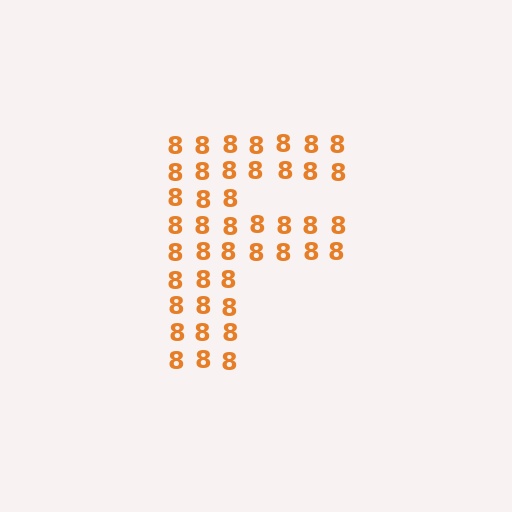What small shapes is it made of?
It is made of small digit 8's.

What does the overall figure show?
The overall figure shows the letter F.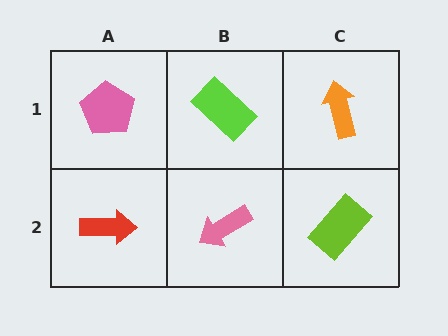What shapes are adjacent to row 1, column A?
A red arrow (row 2, column A), a lime rectangle (row 1, column B).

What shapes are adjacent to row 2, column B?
A lime rectangle (row 1, column B), a red arrow (row 2, column A), a lime rectangle (row 2, column C).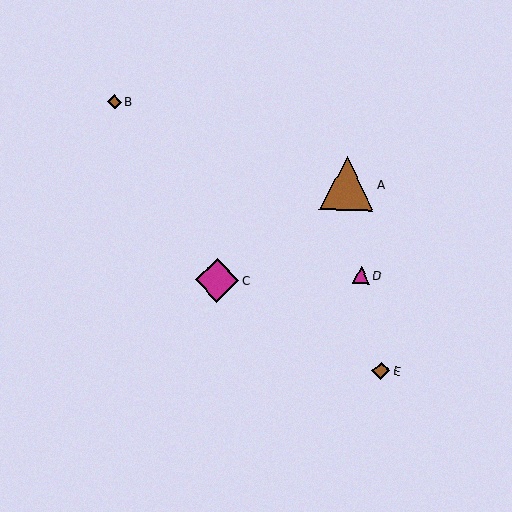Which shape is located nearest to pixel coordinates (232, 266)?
The magenta diamond (labeled C) at (217, 280) is nearest to that location.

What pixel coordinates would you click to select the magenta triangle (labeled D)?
Click at (361, 276) to select the magenta triangle D.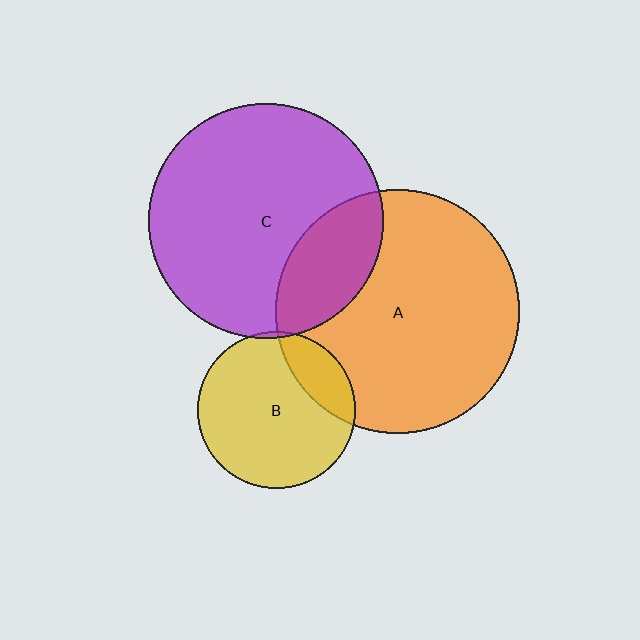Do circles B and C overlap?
Yes.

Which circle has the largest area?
Circle A (orange).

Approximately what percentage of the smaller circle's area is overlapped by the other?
Approximately 5%.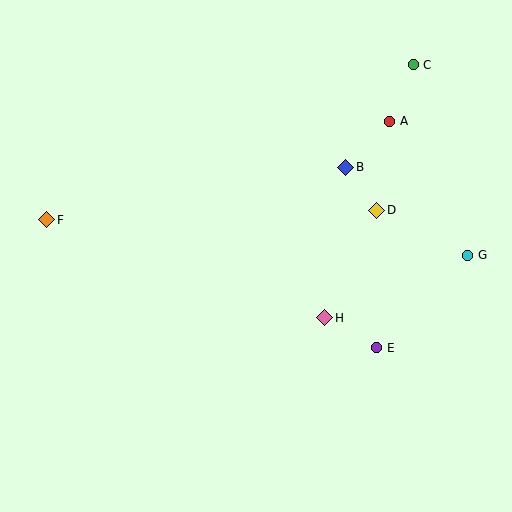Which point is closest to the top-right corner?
Point C is closest to the top-right corner.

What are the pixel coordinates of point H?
Point H is at (325, 318).